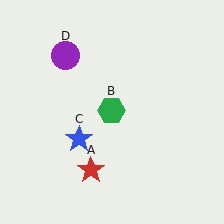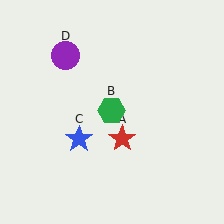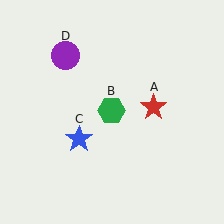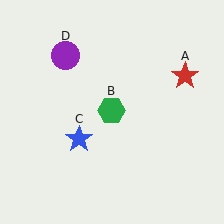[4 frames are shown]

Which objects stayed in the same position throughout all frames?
Green hexagon (object B) and blue star (object C) and purple circle (object D) remained stationary.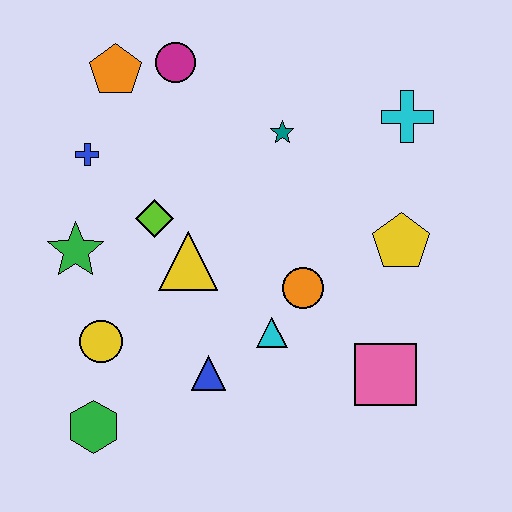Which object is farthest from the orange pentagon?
The pink square is farthest from the orange pentagon.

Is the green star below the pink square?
No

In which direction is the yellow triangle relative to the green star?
The yellow triangle is to the right of the green star.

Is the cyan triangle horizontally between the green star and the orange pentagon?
No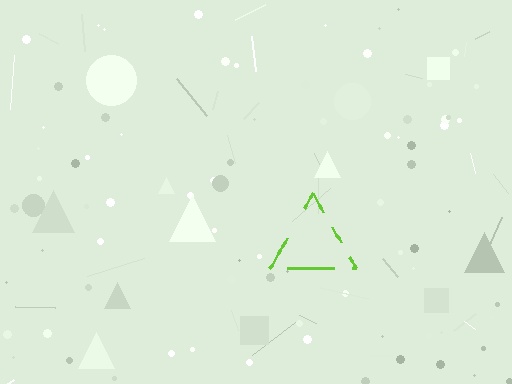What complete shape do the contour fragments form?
The contour fragments form a triangle.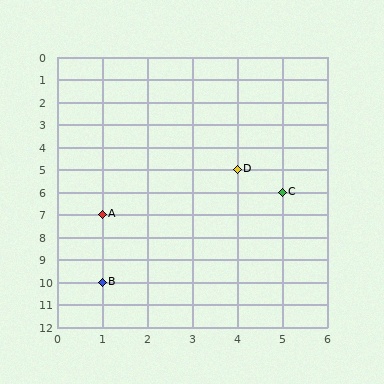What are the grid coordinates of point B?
Point B is at grid coordinates (1, 10).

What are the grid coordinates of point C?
Point C is at grid coordinates (5, 6).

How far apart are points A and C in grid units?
Points A and C are 4 columns and 1 row apart (about 4.1 grid units diagonally).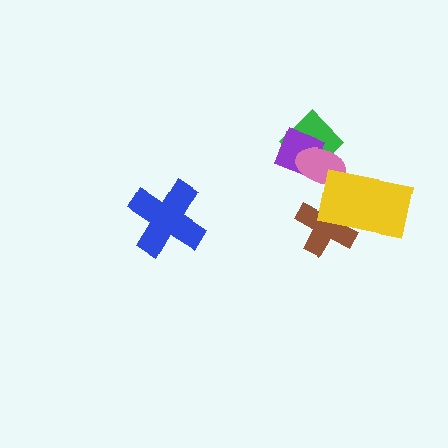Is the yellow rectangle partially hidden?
No, no other shape covers it.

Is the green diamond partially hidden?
Yes, it is partially covered by another shape.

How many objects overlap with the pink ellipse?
3 objects overlap with the pink ellipse.